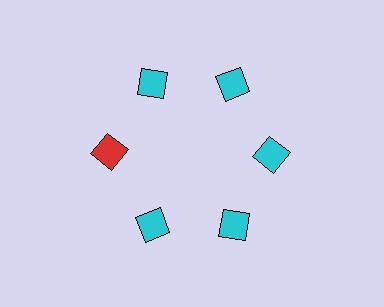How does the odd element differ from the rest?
It has a different color: red instead of cyan.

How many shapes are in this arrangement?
There are 6 shapes arranged in a ring pattern.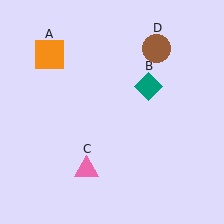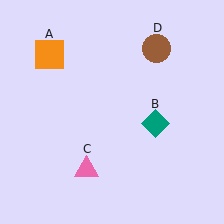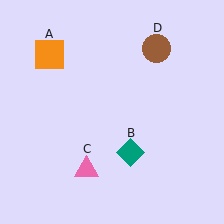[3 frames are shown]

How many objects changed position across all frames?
1 object changed position: teal diamond (object B).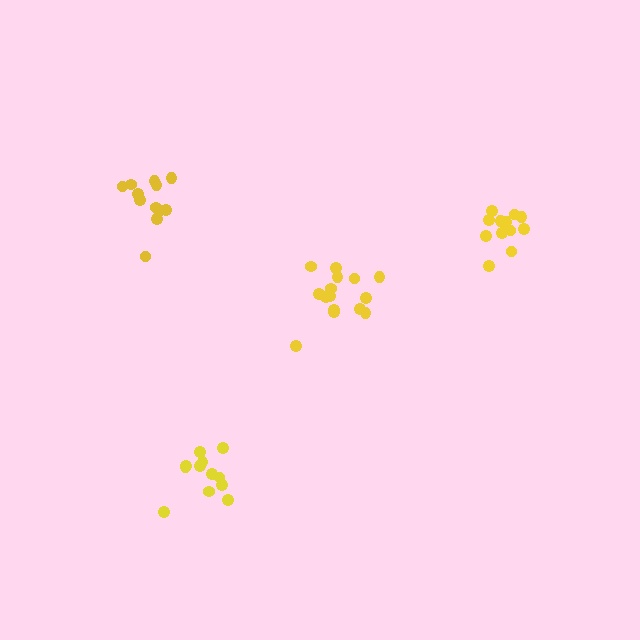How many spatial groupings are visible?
There are 4 spatial groupings.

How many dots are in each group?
Group 1: 12 dots, Group 2: 15 dots, Group 3: 12 dots, Group 4: 12 dots (51 total).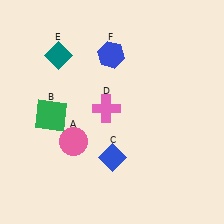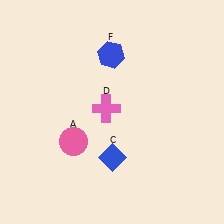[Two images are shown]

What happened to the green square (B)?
The green square (B) was removed in Image 2. It was in the bottom-left area of Image 1.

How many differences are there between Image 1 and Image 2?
There are 2 differences between the two images.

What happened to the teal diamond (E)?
The teal diamond (E) was removed in Image 2. It was in the top-left area of Image 1.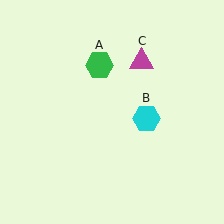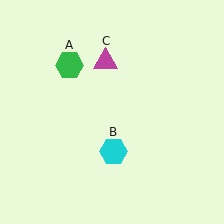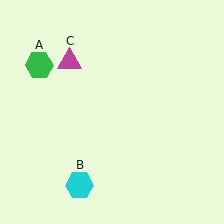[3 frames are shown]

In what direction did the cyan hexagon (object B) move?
The cyan hexagon (object B) moved down and to the left.